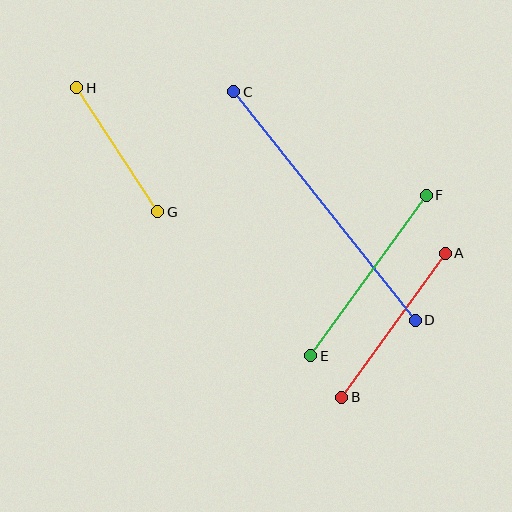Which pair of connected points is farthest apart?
Points C and D are farthest apart.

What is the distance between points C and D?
The distance is approximately 292 pixels.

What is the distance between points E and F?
The distance is approximately 198 pixels.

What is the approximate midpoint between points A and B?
The midpoint is at approximately (393, 325) pixels.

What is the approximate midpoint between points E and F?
The midpoint is at approximately (368, 275) pixels.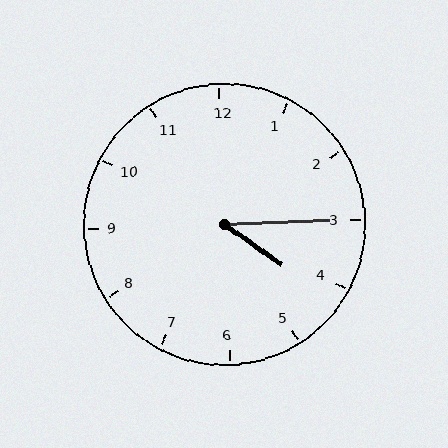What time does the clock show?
4:15.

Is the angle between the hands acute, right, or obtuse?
It is acute.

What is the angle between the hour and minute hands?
Approximately 38 degrees.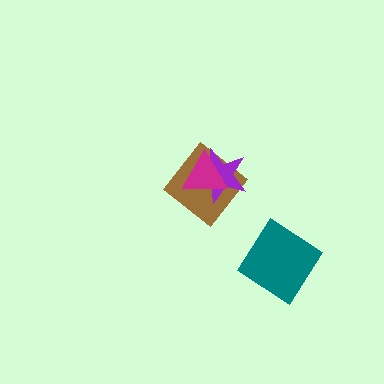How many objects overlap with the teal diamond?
0 objects overlap with the teal diamond.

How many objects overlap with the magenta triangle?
2 objects overlap with the magenta triangle.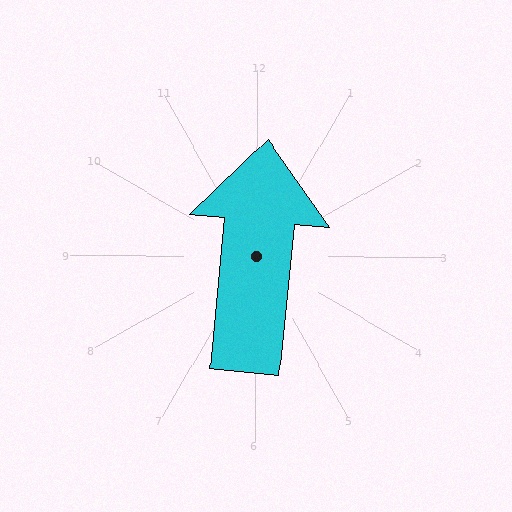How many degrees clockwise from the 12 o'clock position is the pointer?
Approximately 5 degrees.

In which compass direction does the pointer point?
North.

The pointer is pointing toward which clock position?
Roughly 12 o'clock.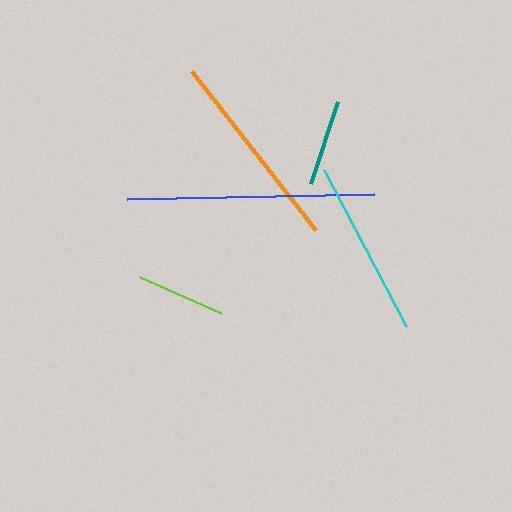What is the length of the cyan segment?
The cyan segment is approximately 177 pixels long.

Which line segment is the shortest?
The teal line is the shortest at approximately 87 pixels.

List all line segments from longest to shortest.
From longest to shortest: blue, orange, cyan, lime, teal.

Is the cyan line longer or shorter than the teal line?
The cyan line is longer than the teal line.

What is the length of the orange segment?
The orange segment is approximately 202 pixels long.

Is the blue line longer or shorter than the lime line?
The blue line is longer than the lime line.